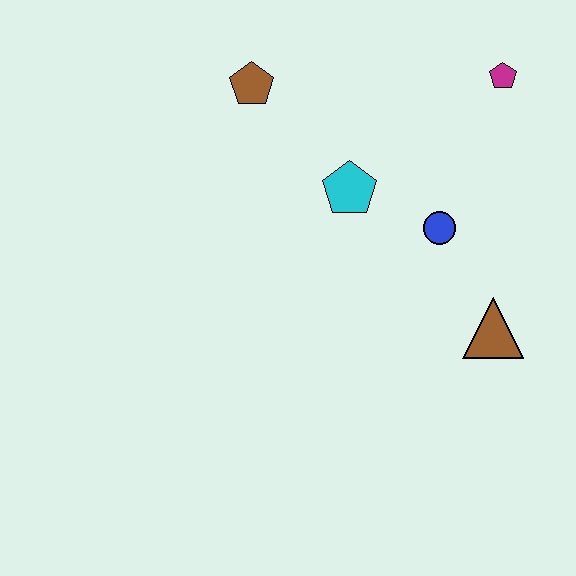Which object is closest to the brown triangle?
The blue circle is closest to the brown triangle.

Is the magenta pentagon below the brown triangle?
No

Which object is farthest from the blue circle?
The brown pentagon is farthest from the blue circle.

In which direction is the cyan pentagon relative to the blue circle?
The cyan pentagon is to the left of the blue circle.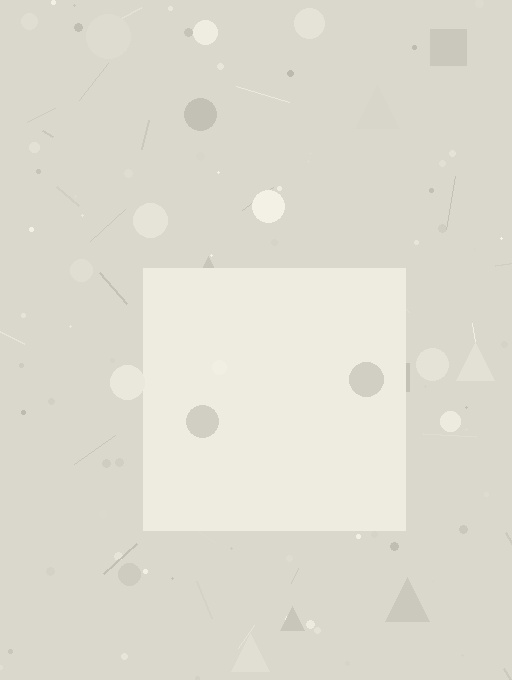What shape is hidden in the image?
A square is hidden in the image.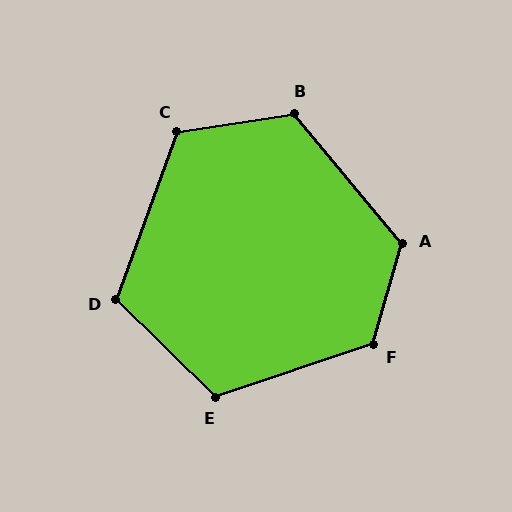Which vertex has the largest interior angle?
F, at approximately 125 degrees.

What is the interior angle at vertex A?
Approximately 124 degrees (obtuse).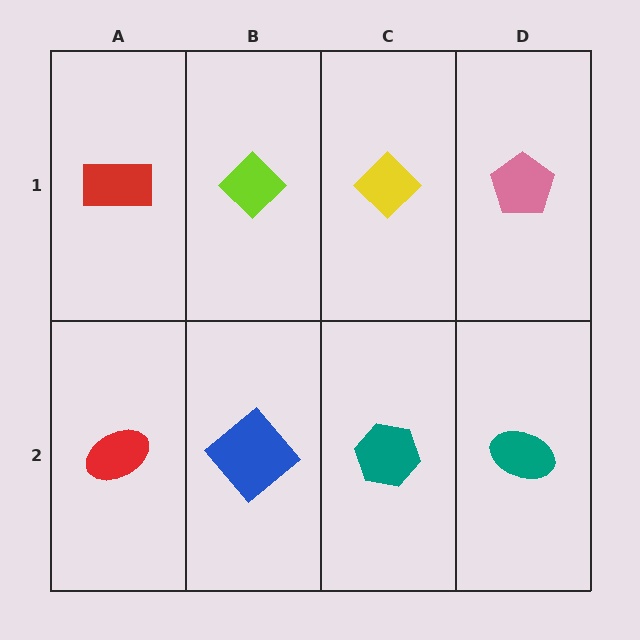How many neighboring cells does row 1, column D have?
2.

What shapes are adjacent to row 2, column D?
A pink pentagon (row 1, column D), a teal hexagon (row 2, column C).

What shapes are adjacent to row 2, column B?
A lime diamond (row 1, column B), a red ellipse (row 2, column A), a teal hexagon (row 2, column C).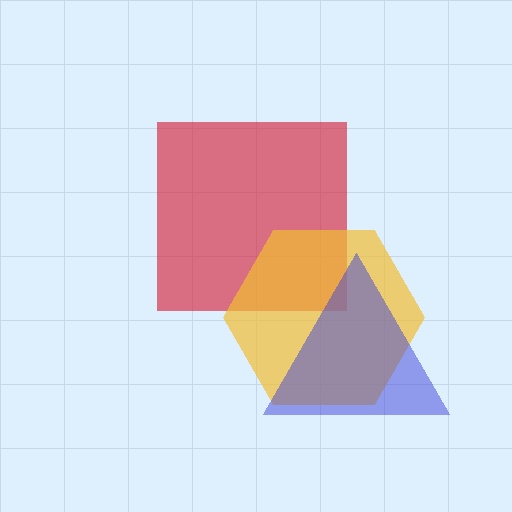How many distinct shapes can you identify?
There are 3 distinct shapes: a red square, a yellow hexagon, a blue triangle.